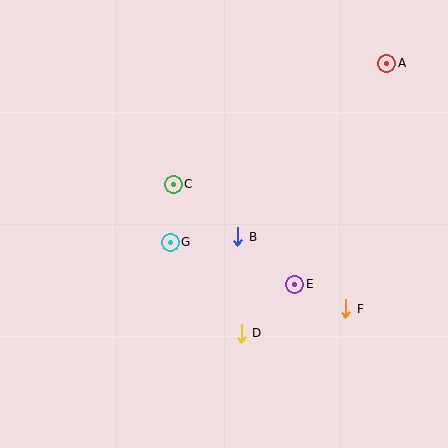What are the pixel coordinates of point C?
Point C is at (173, 184).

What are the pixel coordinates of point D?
Point D is at (241, 333).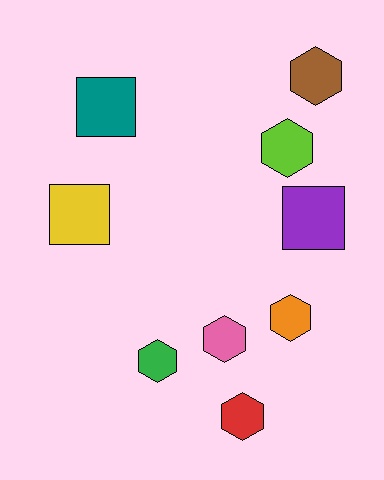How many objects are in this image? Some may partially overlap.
There are 9 objects.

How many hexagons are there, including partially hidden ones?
There are 6 hexagons.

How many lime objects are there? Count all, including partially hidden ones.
There is 1 lime object.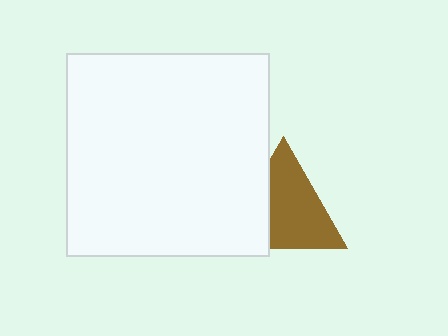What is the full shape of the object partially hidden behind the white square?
The partially hidden object is a brown triangle.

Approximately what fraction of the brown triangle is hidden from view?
Roughly 31% of the brown triangle is hidden behind the white square.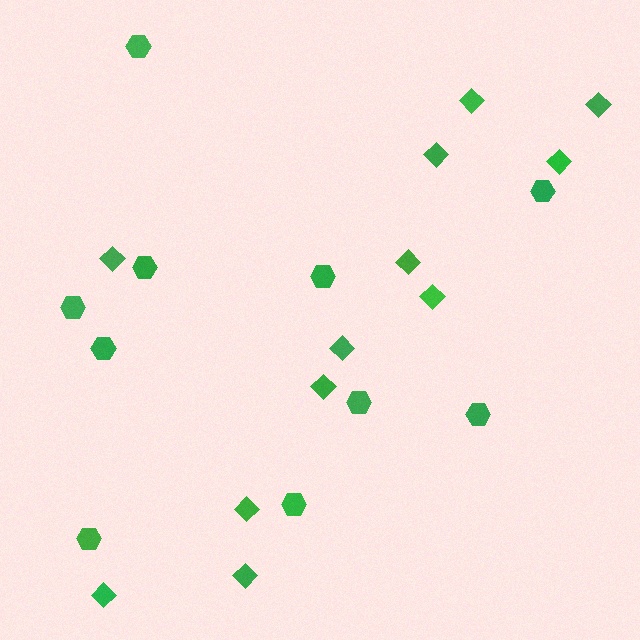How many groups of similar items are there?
There are 2 groups: one group of hexagons (10) and one group of diamonds (12).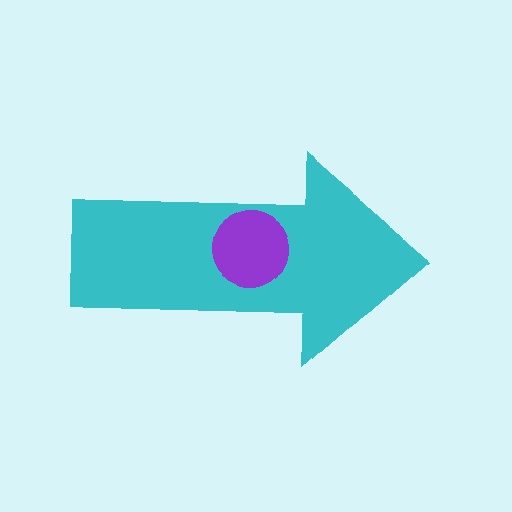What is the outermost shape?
The cyan arrow.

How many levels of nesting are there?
2.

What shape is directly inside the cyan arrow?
The purple circle.